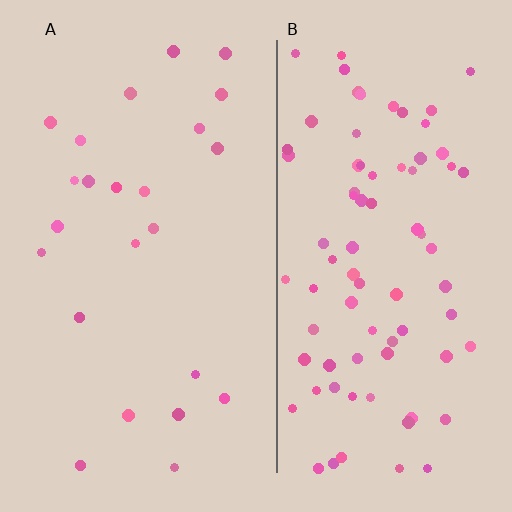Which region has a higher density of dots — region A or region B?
B (the right).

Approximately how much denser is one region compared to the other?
Approximately 3.4× — region B over region A.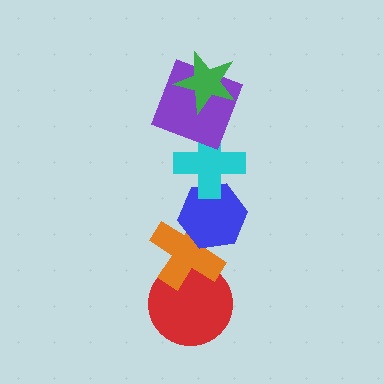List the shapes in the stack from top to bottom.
From top to bottom: the green star, the purple square, the cyan cross, the blue hexagon, the orange cross, the red circle.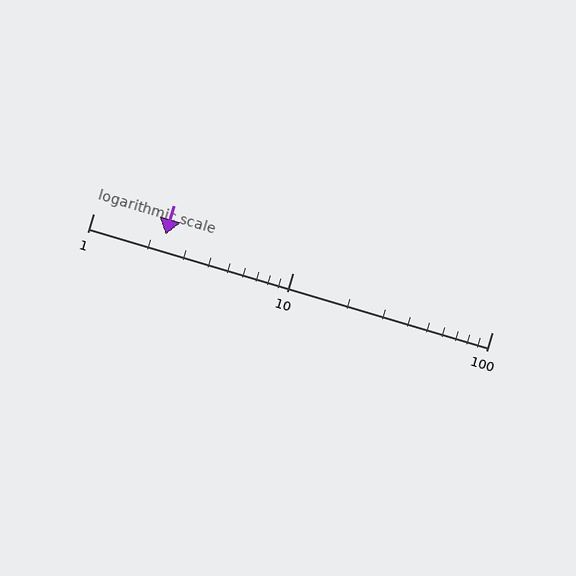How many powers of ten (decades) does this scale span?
The scale spans 2 decades, from 1 to 100.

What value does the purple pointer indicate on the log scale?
The pointer indicates approximately 2.3.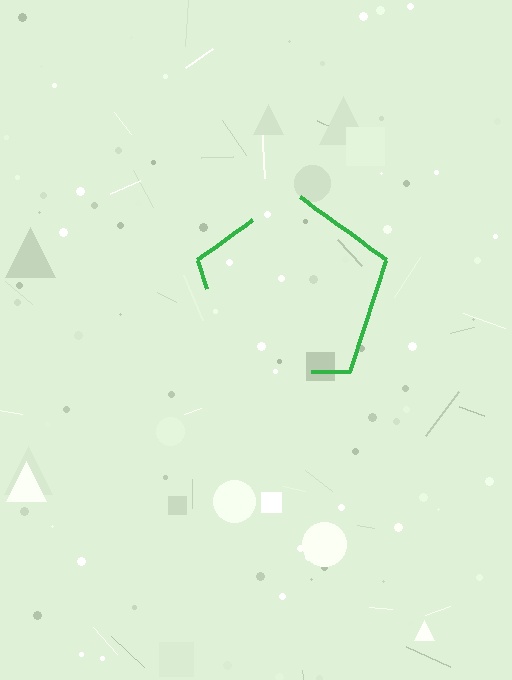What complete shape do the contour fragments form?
The contour fragments form a pentagon.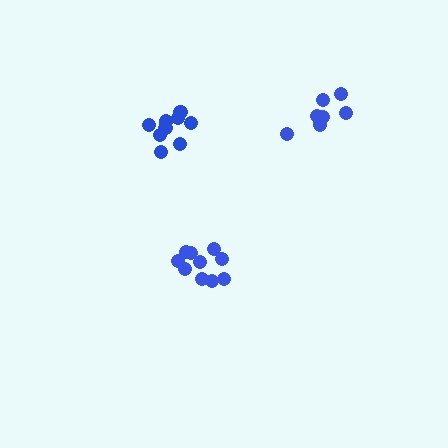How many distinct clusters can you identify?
There are 3 distinct clusters.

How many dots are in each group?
Group 1: 10 dots, Group 2: 8 dots, Group 3: 10 dots (28 total).